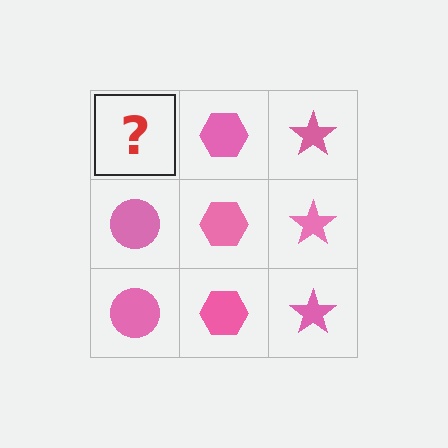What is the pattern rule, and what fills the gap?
The rule is that each column has a consistent shape. The gap should be filled with a pink circle.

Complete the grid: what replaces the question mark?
The question mark should be replaced with a pink circle.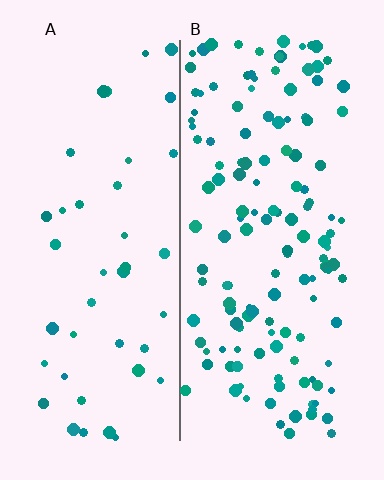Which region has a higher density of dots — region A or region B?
B (the right).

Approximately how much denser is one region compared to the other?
Approximately 3.3× — region B over region A.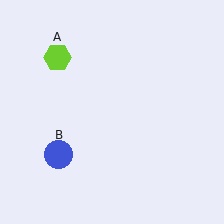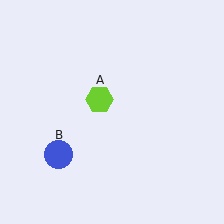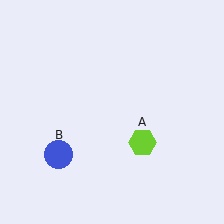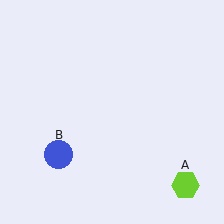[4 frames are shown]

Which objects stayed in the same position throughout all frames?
Blue circle (object B) remained stationary.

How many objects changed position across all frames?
1 object changed position: lime hexagon (object A).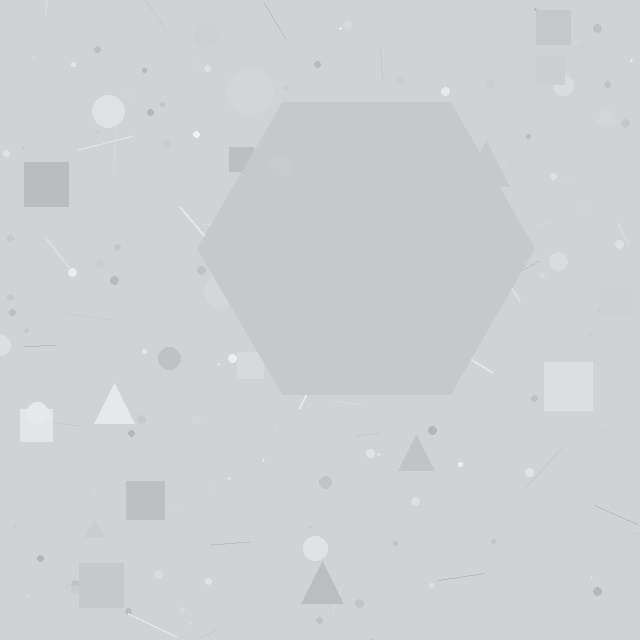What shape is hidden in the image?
A hexagon is hidden in the image.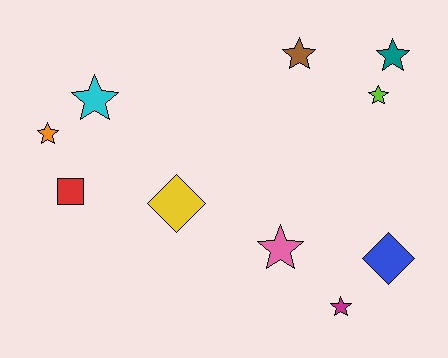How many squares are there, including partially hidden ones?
There is 1 square.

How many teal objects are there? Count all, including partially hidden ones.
There is 1 teal object.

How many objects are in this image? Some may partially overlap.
There are 10 objects.